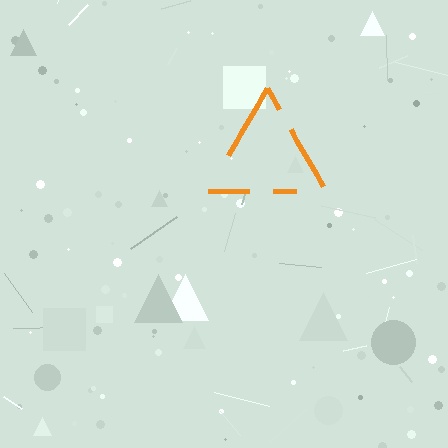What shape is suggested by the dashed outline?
The dashed outline suggests a triangle.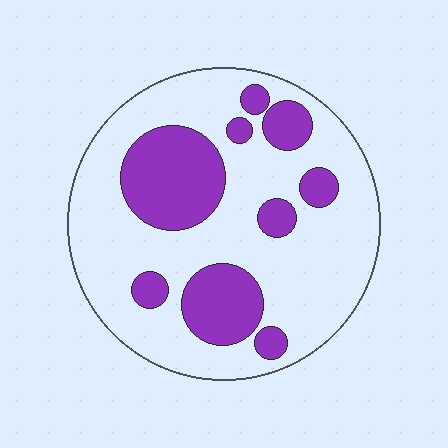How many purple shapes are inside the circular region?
9.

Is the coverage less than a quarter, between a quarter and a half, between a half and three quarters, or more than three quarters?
Between a quarter and a half.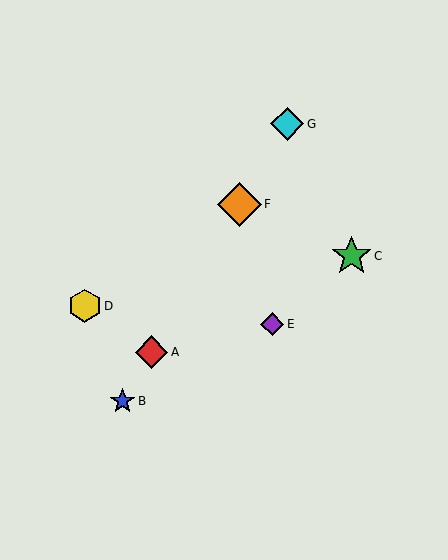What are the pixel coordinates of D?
Object D is at (85, 306).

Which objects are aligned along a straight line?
Objects A, B, F, G are aligned along a straight line.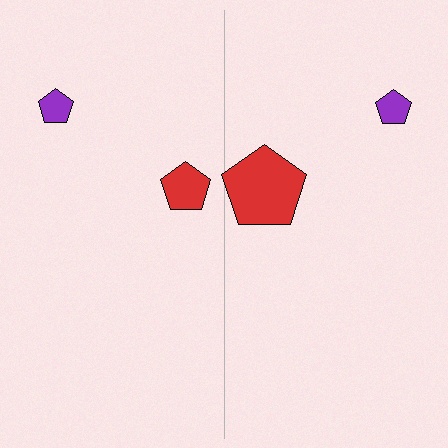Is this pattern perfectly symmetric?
No, the pattern is not perfectly symmetric. The red pentagon on the right side has a different size than its mirror counterpart.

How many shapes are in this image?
There are 4 shapes in this image.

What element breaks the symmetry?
The red pentagon on the right side has a different size than its mirror counterpart.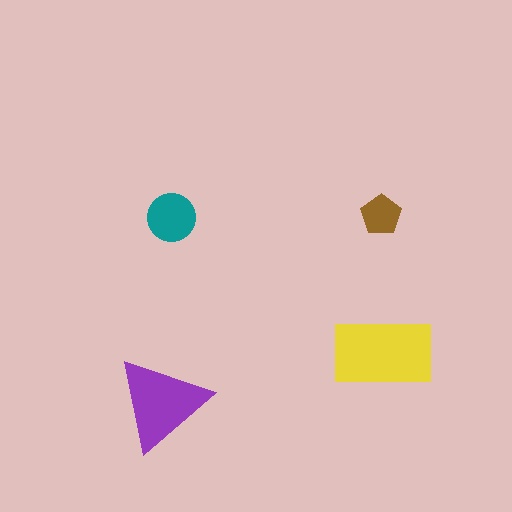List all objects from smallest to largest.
The brown pentagon, the teal circle, the purple triangle, the yellow rectangle.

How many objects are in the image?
There are 4 objects in the image.